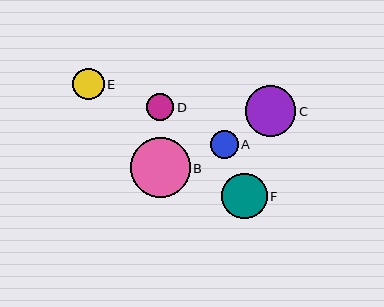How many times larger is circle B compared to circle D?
Circle B is approximately 2.2 times the size of circle D.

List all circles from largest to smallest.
From largest to smallest: B, C, F, E, D, A.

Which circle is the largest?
Circle B is the largest with a size of approximately 60 pixels.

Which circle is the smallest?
Circle A is the smallest with a size of approximately 27 pixels.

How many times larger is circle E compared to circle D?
Circle E is approximately 1.1 times the size of circle D.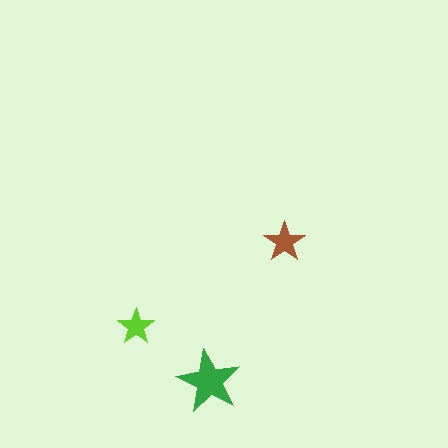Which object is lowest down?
The green star is bottommost.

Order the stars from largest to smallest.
the green one, the brown one, the lime one.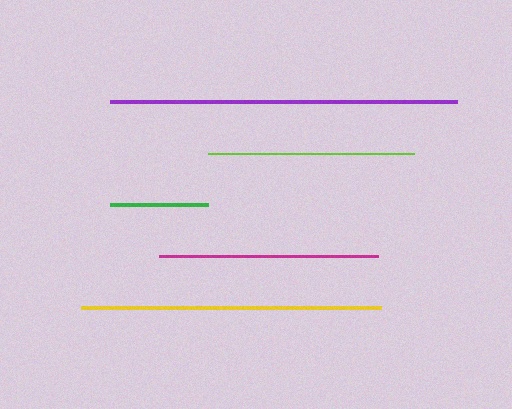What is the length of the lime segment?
The lime segment is approximately 206 pixels long.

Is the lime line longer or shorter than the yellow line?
The yellow line is longer than the lime line.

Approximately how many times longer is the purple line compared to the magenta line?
The purple line is approximately 1.6 times the length of the magenta line.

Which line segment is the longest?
The purple line is the longest at approximately 347 pixels.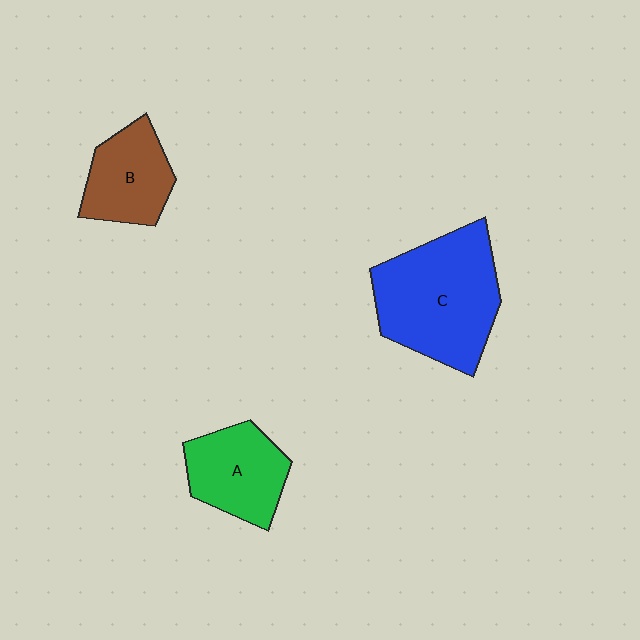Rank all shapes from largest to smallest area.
From largest to smallest: C (blue), A (green), B (brown).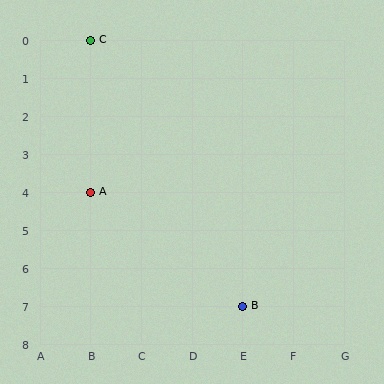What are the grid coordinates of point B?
Point B is at grid coordinates (E, 7).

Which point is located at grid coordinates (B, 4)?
Point A is at (B, 4).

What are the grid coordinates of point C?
Point C is at grid coordinates (B, 0).